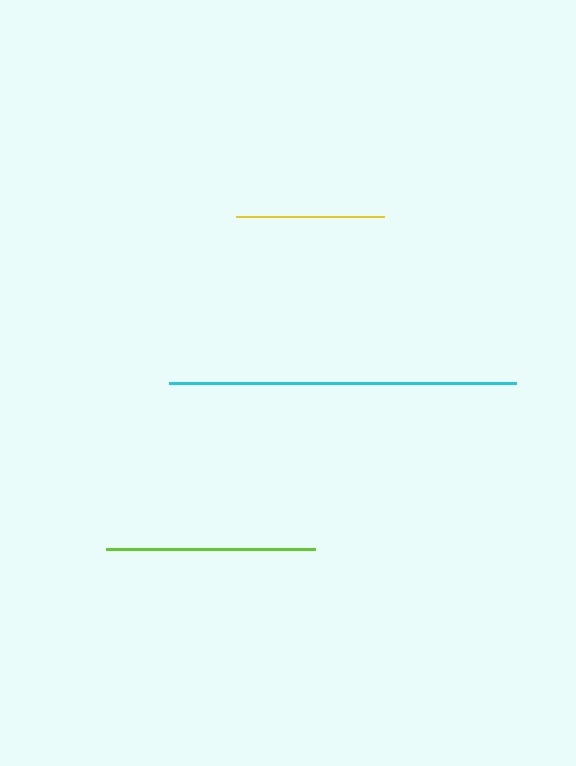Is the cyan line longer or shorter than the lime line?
The cyan line is longer than the lime line.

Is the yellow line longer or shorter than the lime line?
The lime line is longer than the yellow line.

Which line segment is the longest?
The cyan line is the longest at approximately 347 pixels.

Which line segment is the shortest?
The yellow line is the shortest at approximately 149 pixels.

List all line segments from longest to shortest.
From longest to shortest: cyan, lime, yellow.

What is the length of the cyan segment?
The cyan segment is approximately 347 pixels long.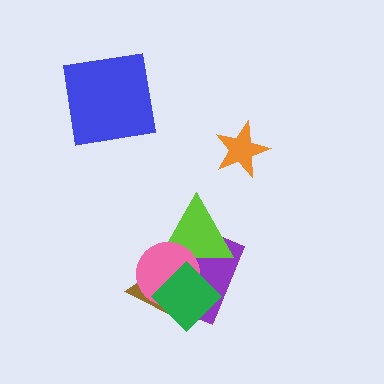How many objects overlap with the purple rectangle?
4 objects overlap with the purple rectangle.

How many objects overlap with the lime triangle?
4 objects overlap with the lime triangle.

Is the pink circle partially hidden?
Yes, it is partially covered by another shape.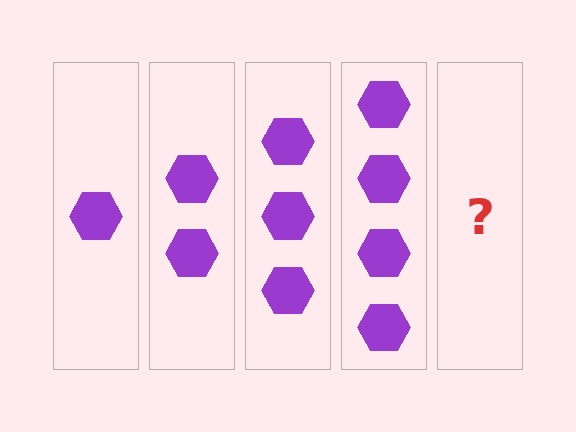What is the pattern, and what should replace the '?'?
The pattern is that each step adds one more hexagon. The '?' should be 5 hexagons.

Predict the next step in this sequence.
The next step is 5 hexagons.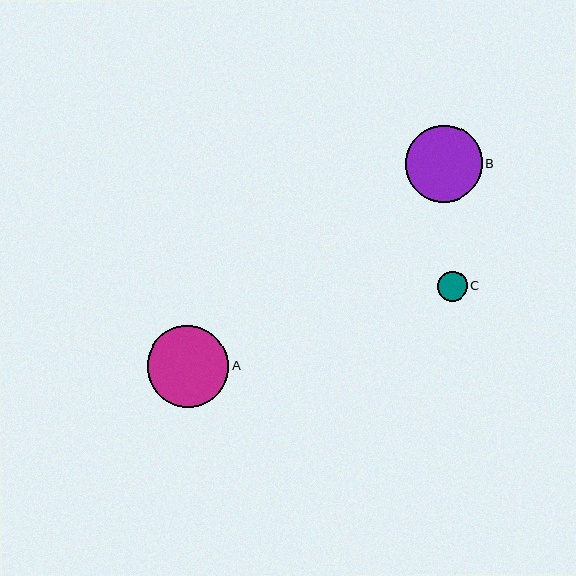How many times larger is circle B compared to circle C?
Circle B is approximately 2.6 times the size of circle C.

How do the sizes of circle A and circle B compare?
Circle A and circle B are approximately the same size.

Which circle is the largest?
Circle A is the largest with a size of approximately 82 pixels.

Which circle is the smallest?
Circle C is the smallest with a size of approximately 29 pixels.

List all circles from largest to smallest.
From largest to smallest: A, B, C.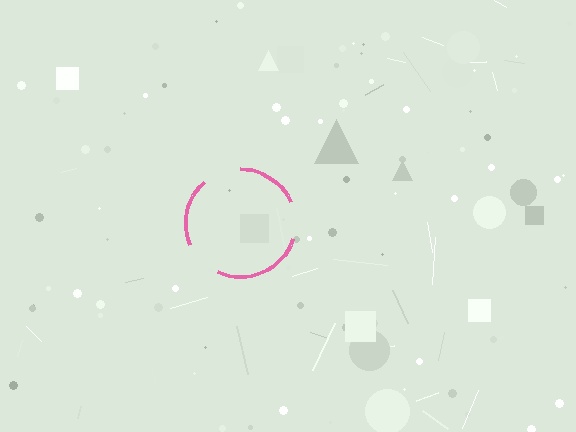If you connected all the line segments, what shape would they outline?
They would outline a circle.